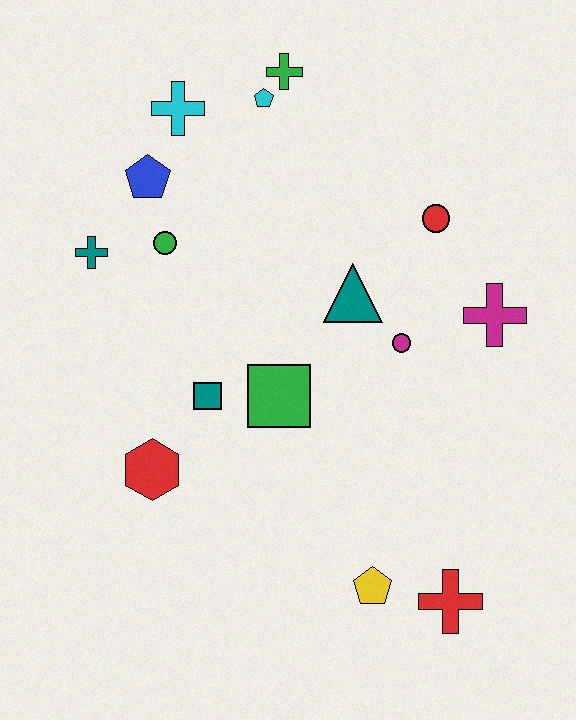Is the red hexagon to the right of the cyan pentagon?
No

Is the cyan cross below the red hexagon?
No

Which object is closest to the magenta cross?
The magenta circle is closest to the magenta cross.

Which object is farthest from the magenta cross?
The teal cross is farthest from the magenta cross.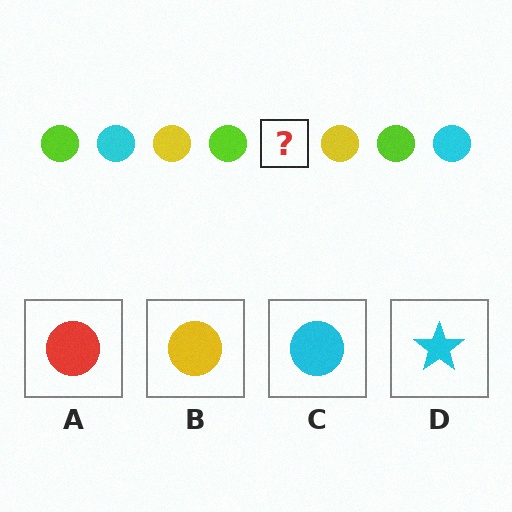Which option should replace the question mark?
Option C.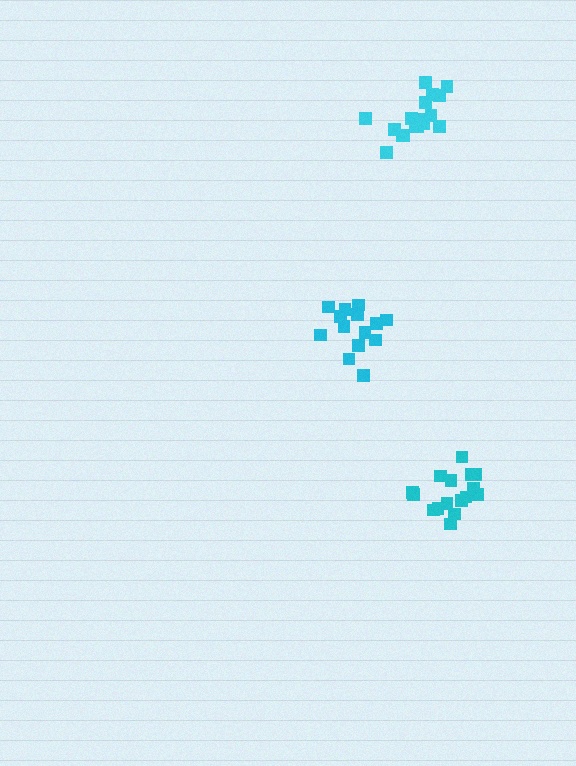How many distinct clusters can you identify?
There are 3 distinct clusters.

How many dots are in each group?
Group 1: 16 dots, Group 2: 14 dots, Group 3: 17 dots (47 total).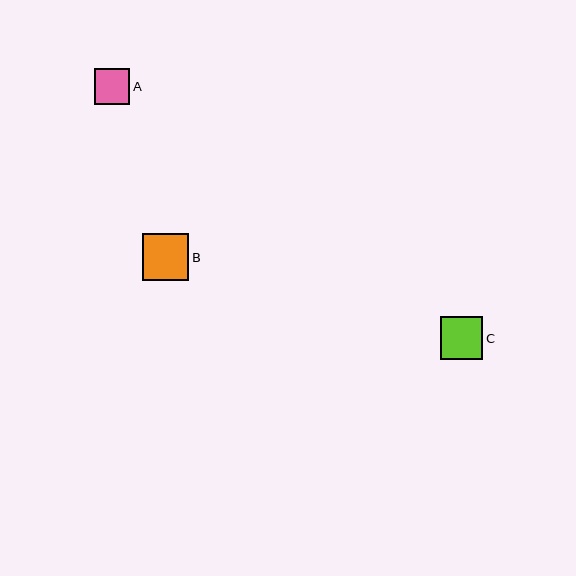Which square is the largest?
Square B is the largest with a size of approximately 47 pixels.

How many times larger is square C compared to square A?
Square C is approximately 1.2 times the size of square A.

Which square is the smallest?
Square A is the smallest with a size of approximately 36 pixels.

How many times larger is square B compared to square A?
Square B is approximately 1.3 times the size of square A.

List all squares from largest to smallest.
From largest to smallest: B, C, A.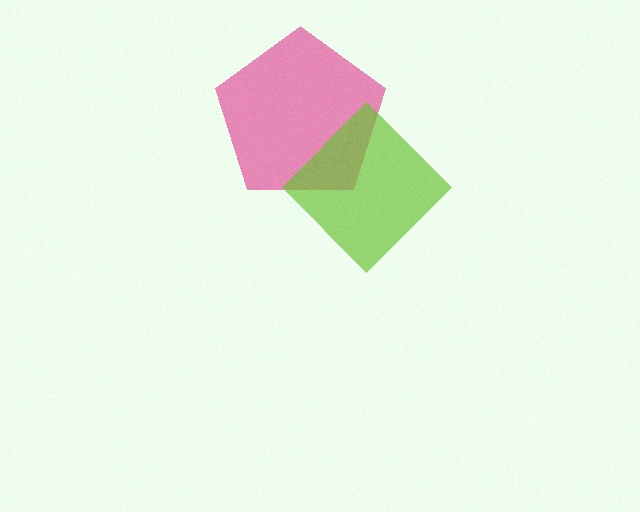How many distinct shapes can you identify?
There are 2 distinct shapes: a pink pentagon, a lime diamond.